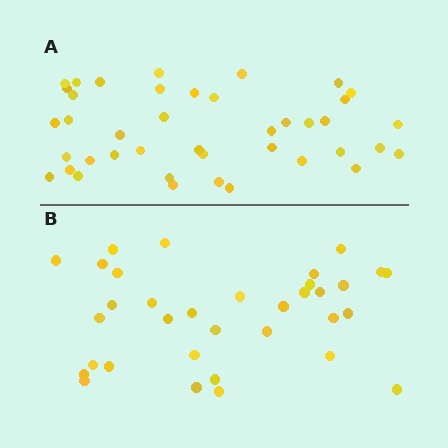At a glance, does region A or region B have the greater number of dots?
Region A (the top region) has more dots.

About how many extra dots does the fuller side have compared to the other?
Region A has roughly 8 or so more dots than region B.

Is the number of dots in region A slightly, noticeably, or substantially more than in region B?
Region A has only slightly more — the two regions are fairly close. The ratio is roughly 1.2 to 1.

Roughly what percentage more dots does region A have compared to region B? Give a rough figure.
About 20% more.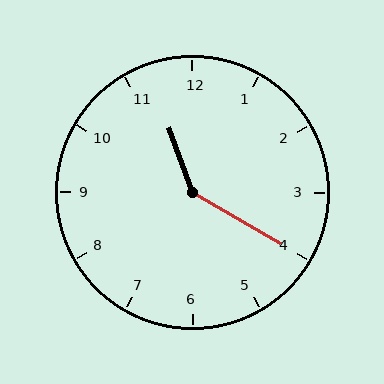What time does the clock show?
11:20.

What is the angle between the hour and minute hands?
Approximately 140 degrees.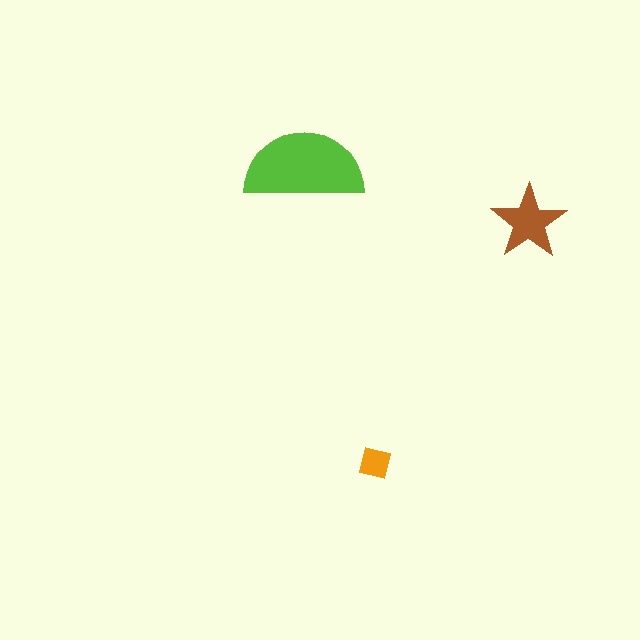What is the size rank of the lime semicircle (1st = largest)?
1st.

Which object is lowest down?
The orange square is bottommost.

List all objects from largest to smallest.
The lime semicircle, the brown star, the orange square.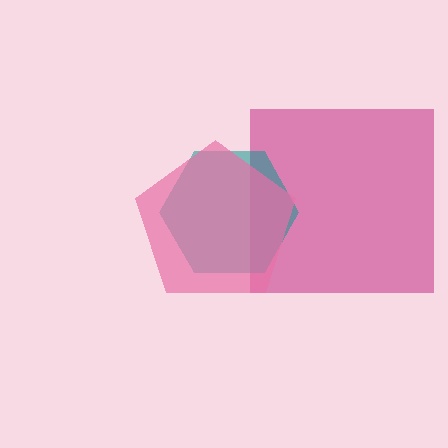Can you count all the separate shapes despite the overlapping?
Yes, there are 3 separate shapes.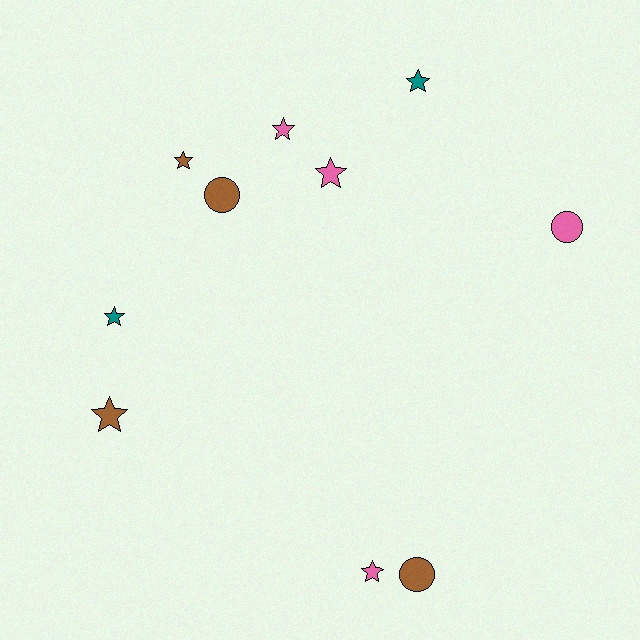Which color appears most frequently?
Pink, with 4 objects.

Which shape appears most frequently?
Star, with 7 objects.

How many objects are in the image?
There are 10 objects.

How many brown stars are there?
There are 2 brown stars.